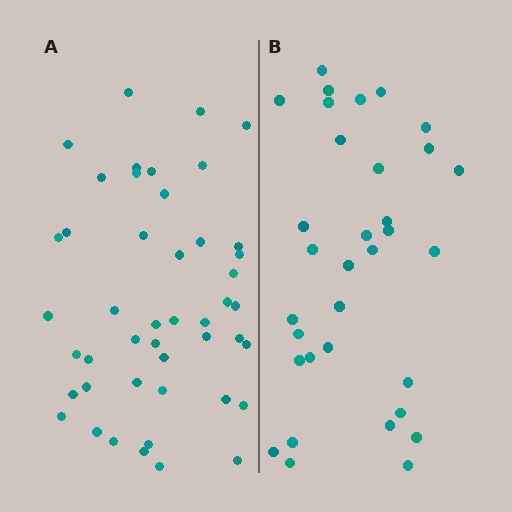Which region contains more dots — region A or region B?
Region A (the left region) has more dots.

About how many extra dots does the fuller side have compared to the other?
Region A has approximately 15 more dots than region B.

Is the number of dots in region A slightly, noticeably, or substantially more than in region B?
Region A has noticeably more, but not dramatically so. The ratio is roughly 1.4 to 1.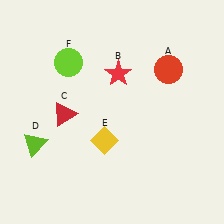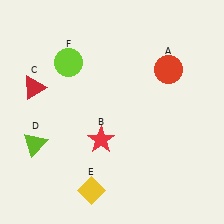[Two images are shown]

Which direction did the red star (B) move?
The red star (B) moved down.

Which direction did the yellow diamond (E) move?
The yellow diamond (E) moved down.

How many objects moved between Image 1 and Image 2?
3 objects moved between the two images.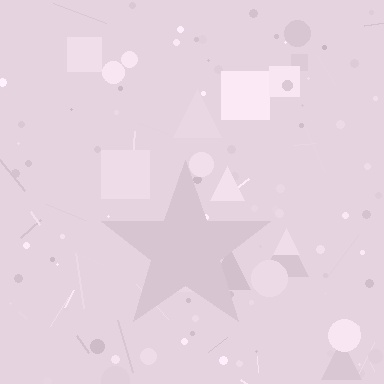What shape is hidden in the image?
A star is hidden in the image.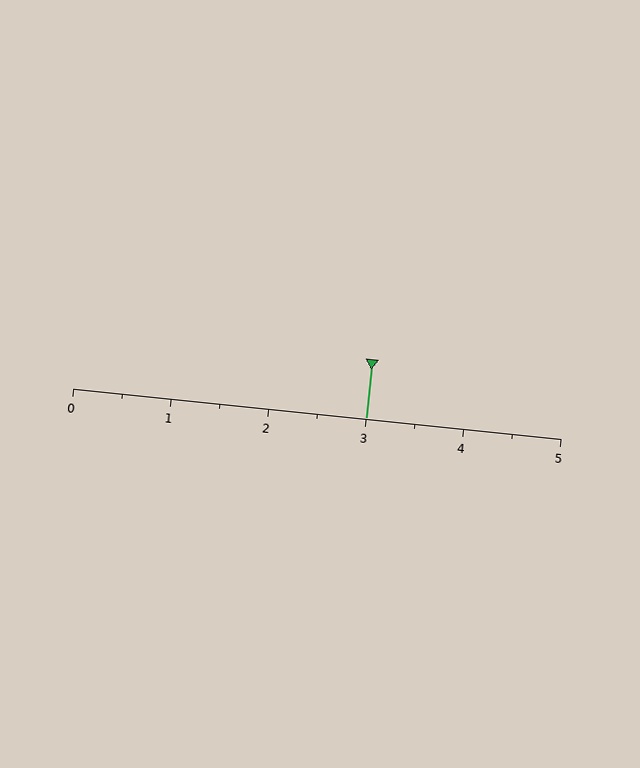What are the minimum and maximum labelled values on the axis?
The axis runs from 0 to 5.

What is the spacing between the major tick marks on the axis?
The major ticks are spaced 1 apart.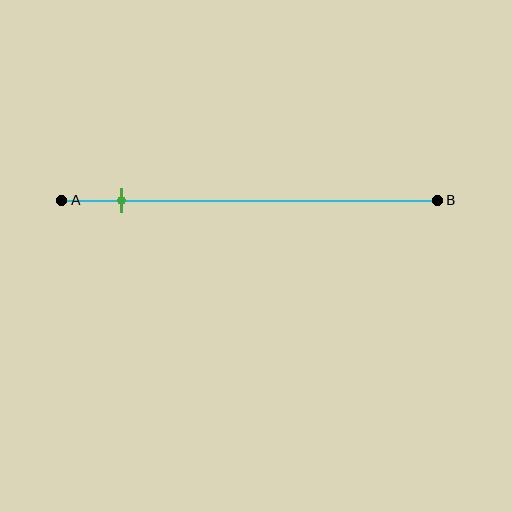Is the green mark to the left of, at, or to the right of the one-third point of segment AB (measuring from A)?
The green mark is to the left of the one-third point of segment AB.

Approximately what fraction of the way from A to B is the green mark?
The green mark is approximately 15% of the way from A to B.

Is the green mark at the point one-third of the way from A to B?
No, the mark is at about 15% from A, not at the 33% one-third point.